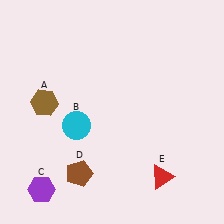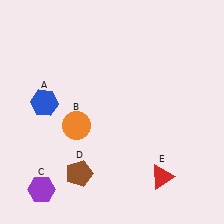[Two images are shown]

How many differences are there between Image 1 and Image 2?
There are 2 differences between the two images.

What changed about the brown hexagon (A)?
In Image 1, A is brown. In Image 2, it changed to blue.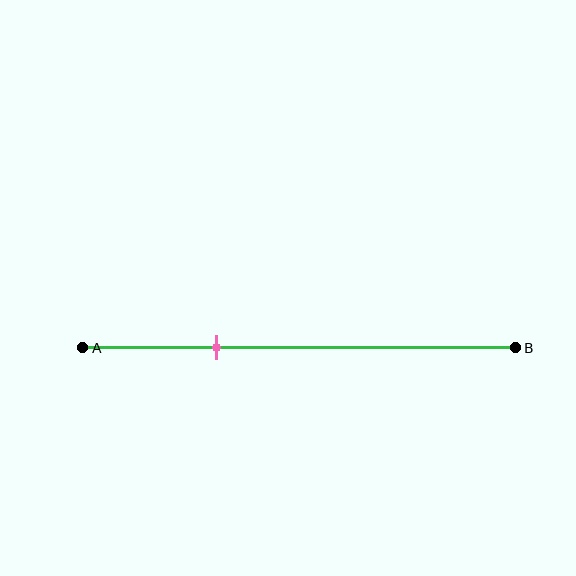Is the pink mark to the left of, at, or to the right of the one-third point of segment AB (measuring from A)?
The pink mark is approximately at the one-third point of segment AB.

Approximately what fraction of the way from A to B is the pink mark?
The pink mark is approximately 30% of the way from A to B.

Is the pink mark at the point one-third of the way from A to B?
Yes, the mark is approximately at the one-third point.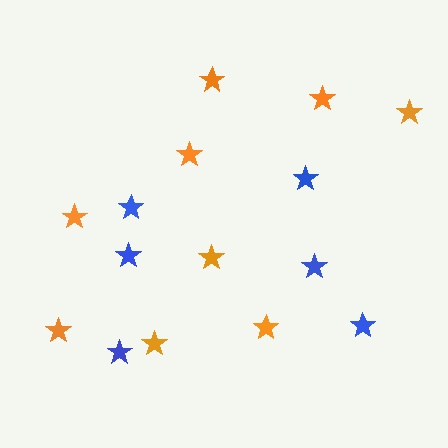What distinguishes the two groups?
There are 2 groups: one group of blue stars (6) and one group of orange stars (9).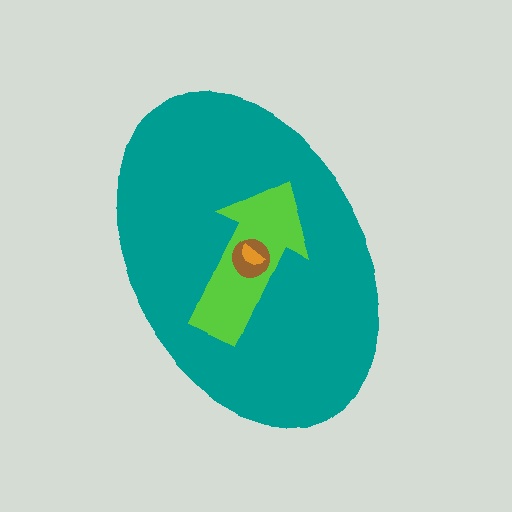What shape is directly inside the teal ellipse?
The lime arrow.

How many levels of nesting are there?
4.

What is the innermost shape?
The orange semicircle.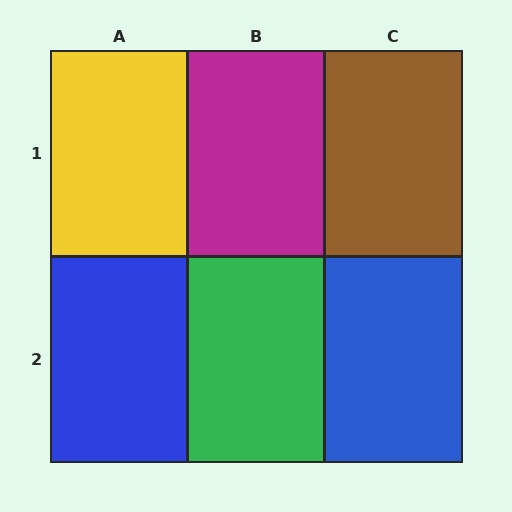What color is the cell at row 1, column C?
Brown.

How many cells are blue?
2 cells are blue.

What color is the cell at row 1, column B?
Magenta.